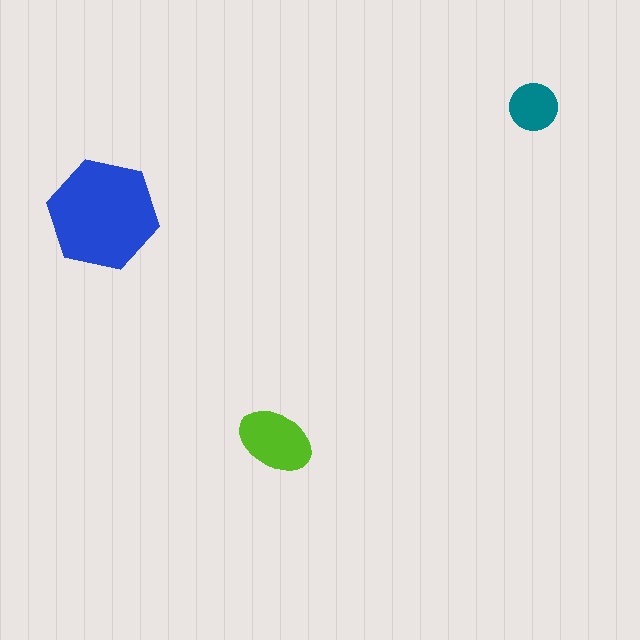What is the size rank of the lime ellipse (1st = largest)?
2nd.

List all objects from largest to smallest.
The blue hexagon, the lime ellipse, the teal circle.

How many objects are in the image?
There are 3 objects in the image.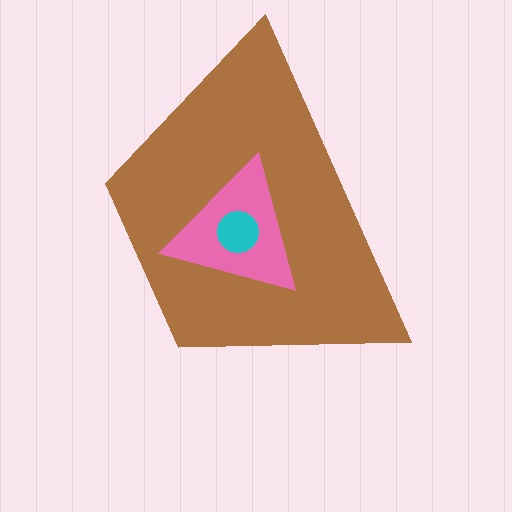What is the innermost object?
The cyan circle.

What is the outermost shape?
The brown trapezoid.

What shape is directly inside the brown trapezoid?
The pink triangle.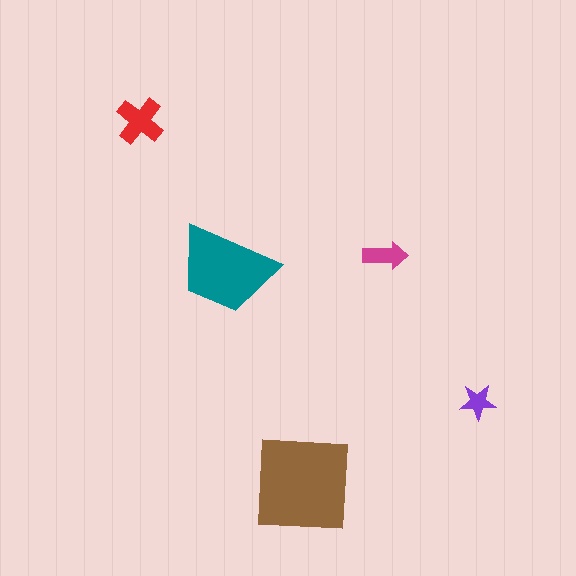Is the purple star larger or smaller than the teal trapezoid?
Smaller.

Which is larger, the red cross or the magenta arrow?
The red cross.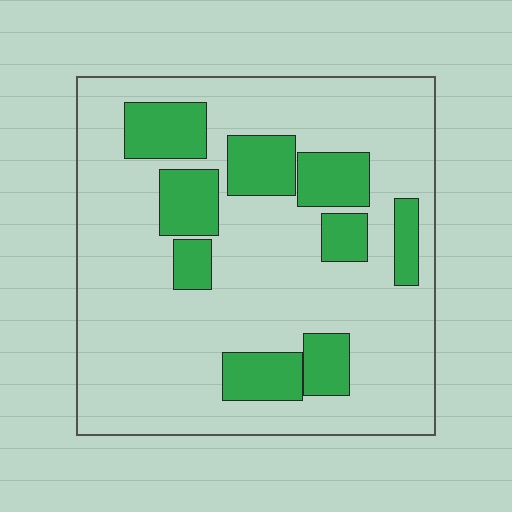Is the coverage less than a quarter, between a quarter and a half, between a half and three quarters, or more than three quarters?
Less than a quarter.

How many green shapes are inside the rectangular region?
9.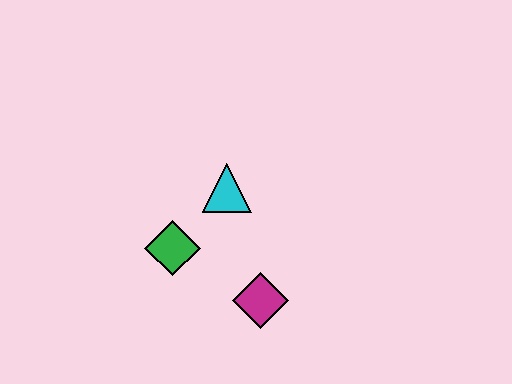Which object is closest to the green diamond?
The cyan triangle is closest to the green diamond.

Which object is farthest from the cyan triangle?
The magenta diamond is farthest from the cyan triangle.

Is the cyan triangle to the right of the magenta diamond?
No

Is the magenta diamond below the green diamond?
Yes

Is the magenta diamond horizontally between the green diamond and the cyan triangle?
No